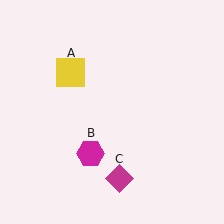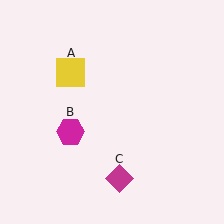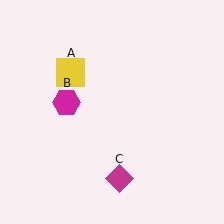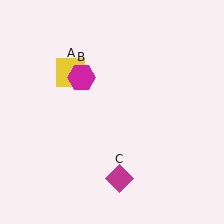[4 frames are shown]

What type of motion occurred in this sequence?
The magenta hexagon (object B) rotated clockwise around the center of the scene.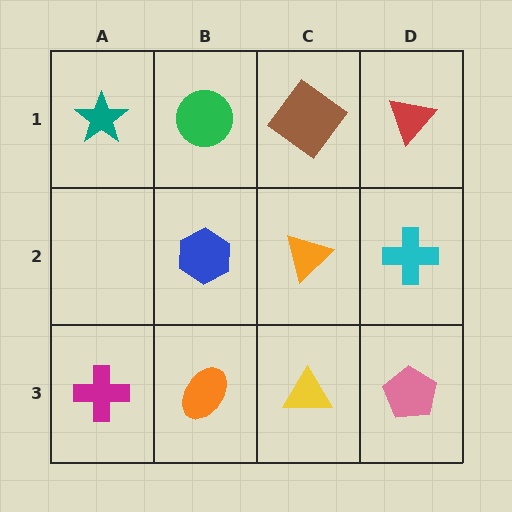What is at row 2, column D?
A cyan cross.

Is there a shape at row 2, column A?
No, that cell is empty.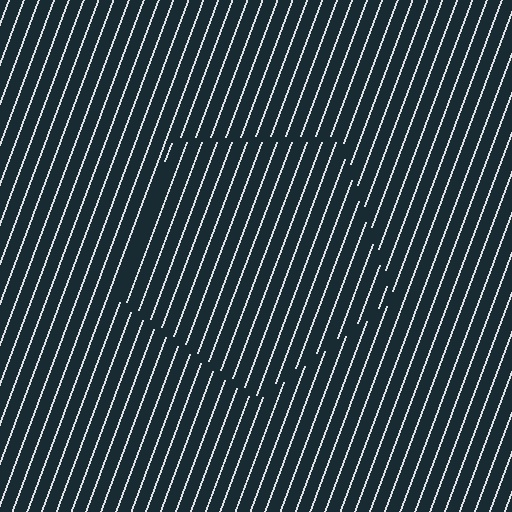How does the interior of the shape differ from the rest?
The interior of the shape contains the same grating, shifted by half a period — the contour is defined by the phase discontinuity where line-ends from the inner and outer gratings abut.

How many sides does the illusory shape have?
5 sides — the line-ends trace a pentagon.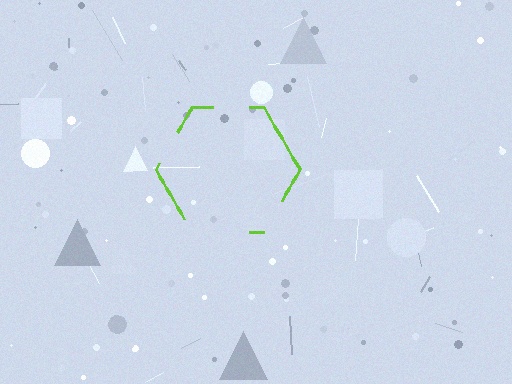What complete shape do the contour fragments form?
The contour fragments form a hexagon.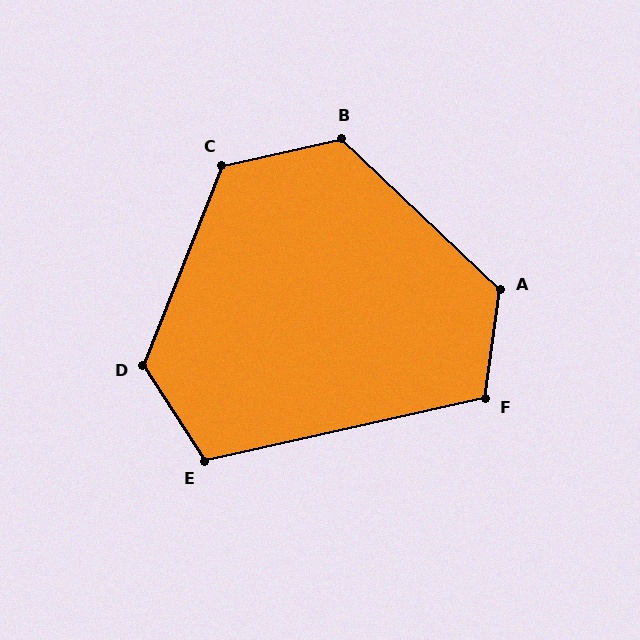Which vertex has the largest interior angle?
D, at approximately 126 degrees.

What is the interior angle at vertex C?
Approximately 124 degrees (obtuse).